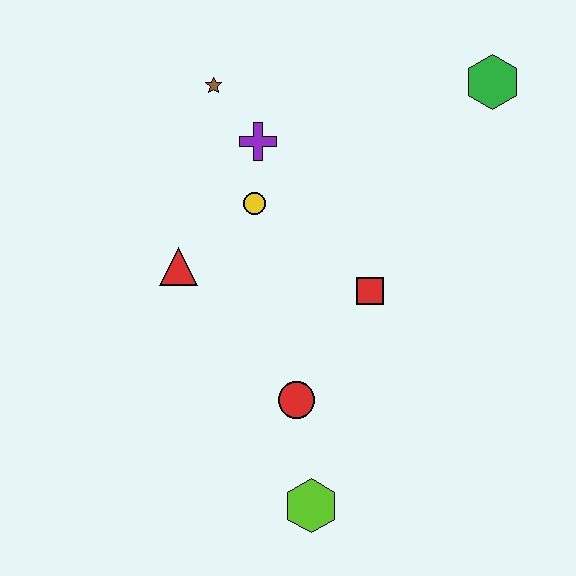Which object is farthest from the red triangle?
The green hexagon is farthest from the red triangle.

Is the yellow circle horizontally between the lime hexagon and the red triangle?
Yes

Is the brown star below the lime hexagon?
No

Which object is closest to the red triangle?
The yellow circle is closest to the red triangle.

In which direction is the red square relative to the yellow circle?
The red square is to the right of the yellow circle.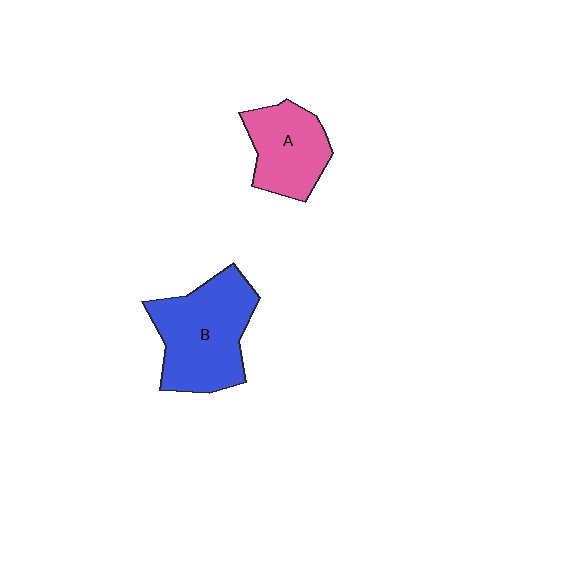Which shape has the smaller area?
Shape A (pink).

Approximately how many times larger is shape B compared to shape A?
Approximately 1.5 times.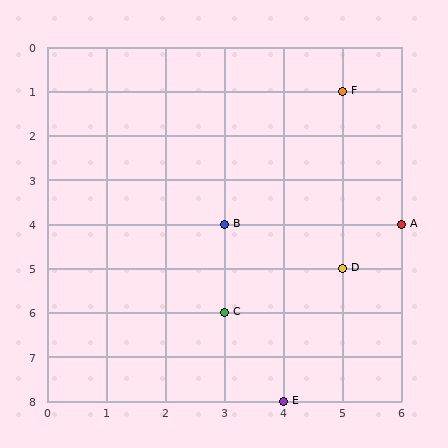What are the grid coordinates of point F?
Point F is at grid coordinates (5, 1).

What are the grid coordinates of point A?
Point A is at grid coordinates (6, 4).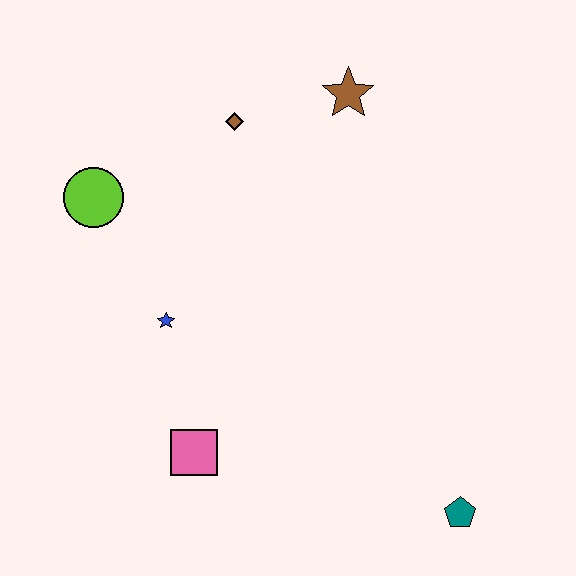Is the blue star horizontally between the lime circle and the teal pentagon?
Yes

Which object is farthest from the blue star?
The teal pentagon is farthest from the blue star.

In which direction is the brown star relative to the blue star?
The brown star is above the blue star.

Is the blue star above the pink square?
Yes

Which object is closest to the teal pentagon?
The pink square is closest to the teal pentagon.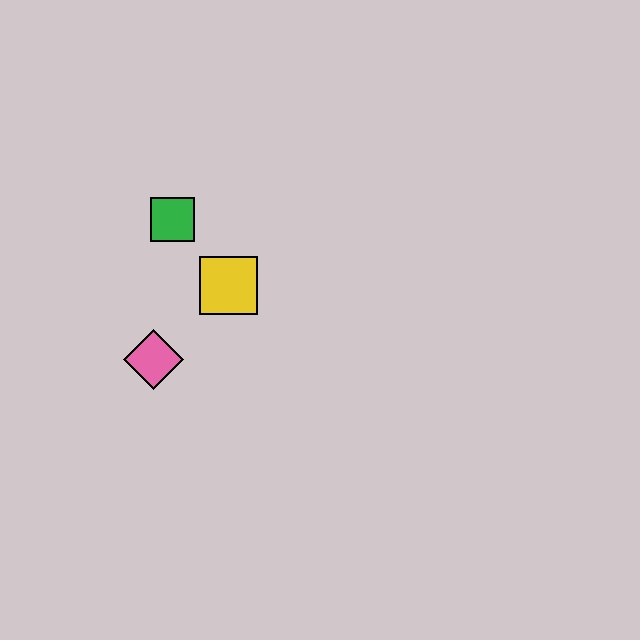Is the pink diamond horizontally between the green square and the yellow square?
No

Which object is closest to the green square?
The yellow square is closest to the green square.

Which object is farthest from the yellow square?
The pink diamond is farthest from the yellow square.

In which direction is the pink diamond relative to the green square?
The pink diamond is below the green square.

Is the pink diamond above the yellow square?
No